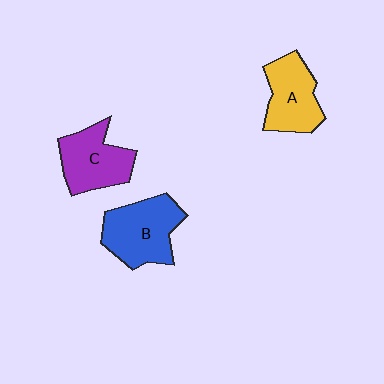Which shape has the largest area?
Shape B (blue).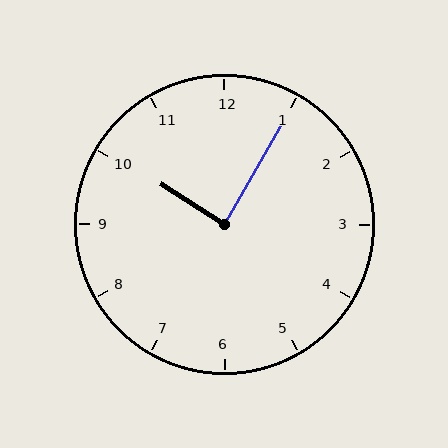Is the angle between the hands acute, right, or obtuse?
It is right.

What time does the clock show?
10:05.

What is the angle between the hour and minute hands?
Approximately 88 degrees.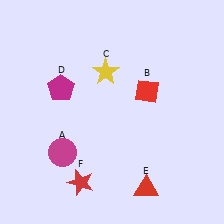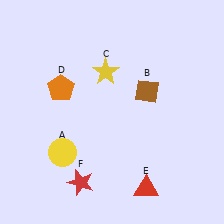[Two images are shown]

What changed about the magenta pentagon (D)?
In Image 1, D is magenta. In Image 2, it changed to orange.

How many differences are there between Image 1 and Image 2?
There are 3 differences between the two images.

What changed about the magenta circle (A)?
In Image 1, A is magenta. In Image 2, it changed to yellow.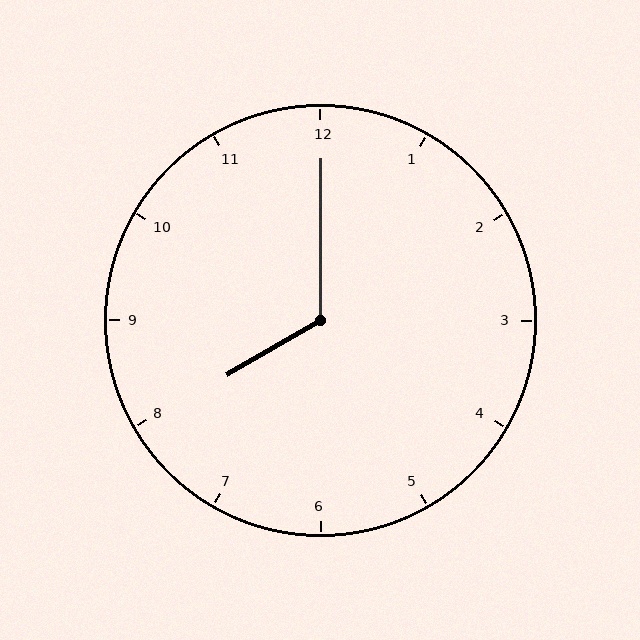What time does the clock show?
8:00.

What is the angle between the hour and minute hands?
Approximately 120 degrees.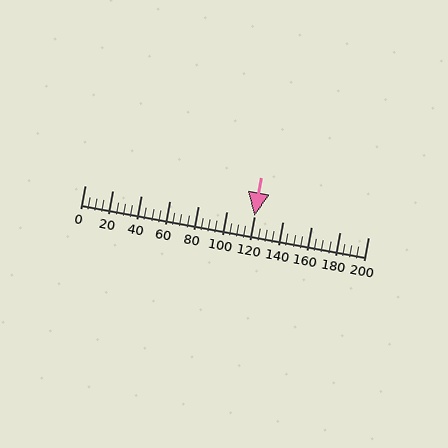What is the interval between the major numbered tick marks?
The major tick marks are spaced 20 units apart.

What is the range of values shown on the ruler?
The ruler shows values from 0 to 200.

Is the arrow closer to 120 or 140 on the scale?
The arrow is closer to 120.